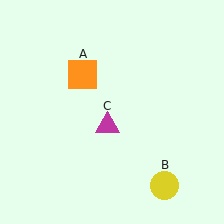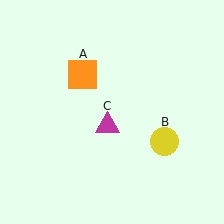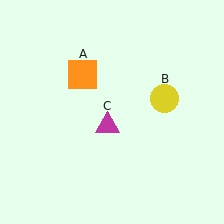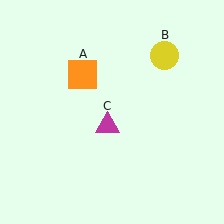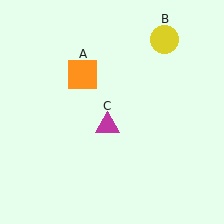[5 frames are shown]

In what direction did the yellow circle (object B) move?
The yellow circle (object B) moved up.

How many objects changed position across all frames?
1 object changed position: yellow circle (object B).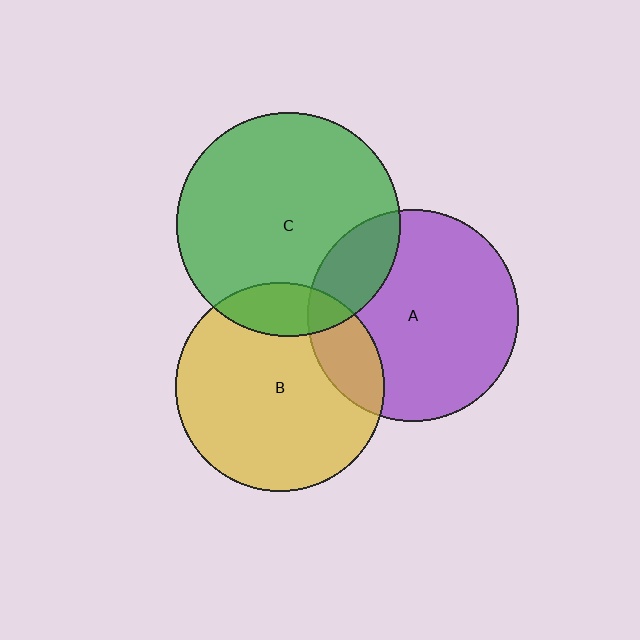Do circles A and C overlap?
Yes.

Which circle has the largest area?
Circle C (green).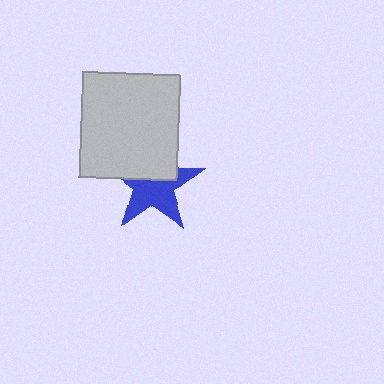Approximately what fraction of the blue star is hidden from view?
Roughly 40% of the blue star is hidden behind the light gray rectangle.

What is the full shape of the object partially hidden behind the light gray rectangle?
The partially hidden object is a blue star.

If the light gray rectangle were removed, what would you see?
You would see the complete blue star.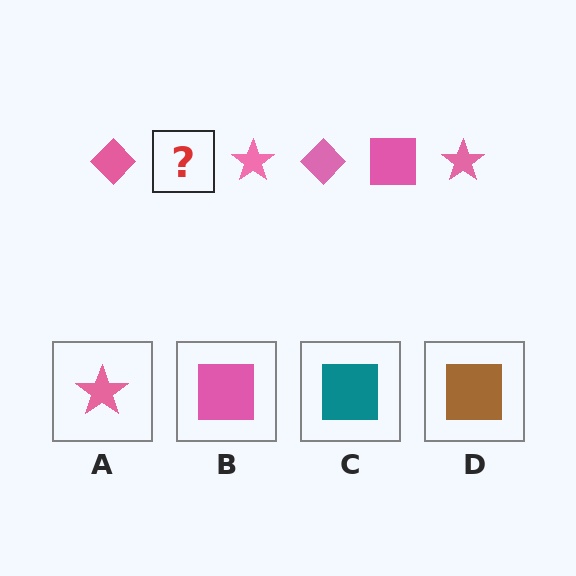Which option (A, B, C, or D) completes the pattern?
B.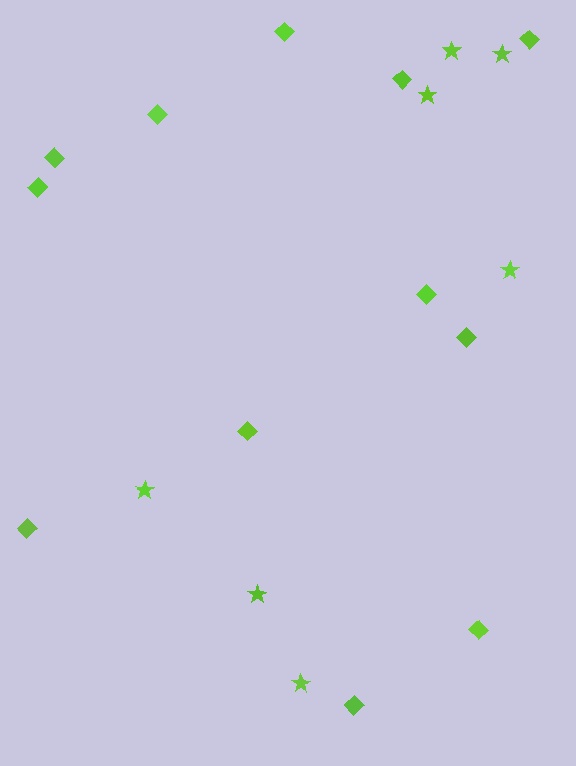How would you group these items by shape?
There are 2 groups: one group of stars (7) and one group of diamonds (12).